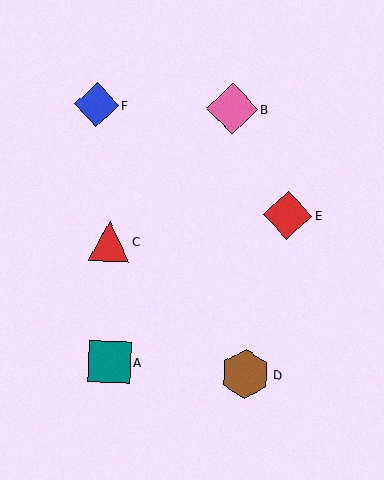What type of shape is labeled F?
Shape F is a blue diamond.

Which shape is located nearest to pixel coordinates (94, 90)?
The blue diamond (labeled F) at (96, 105) is nearest to that location.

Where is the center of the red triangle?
The center of the red triangle is at (109, 241).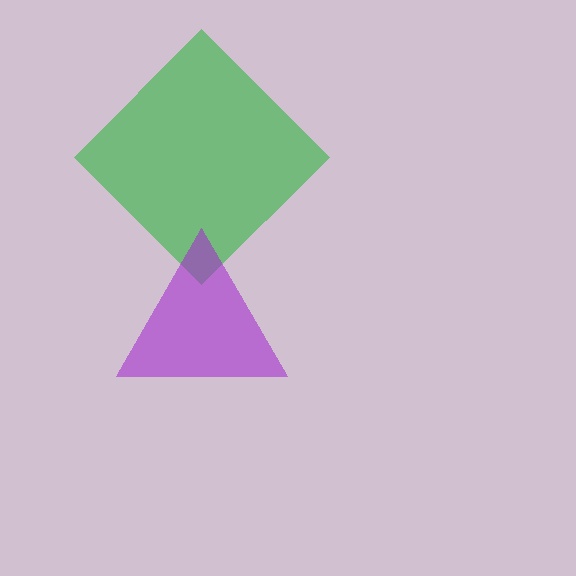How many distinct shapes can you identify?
There are 2 distinct shapes: a green diamond, a purple triangle.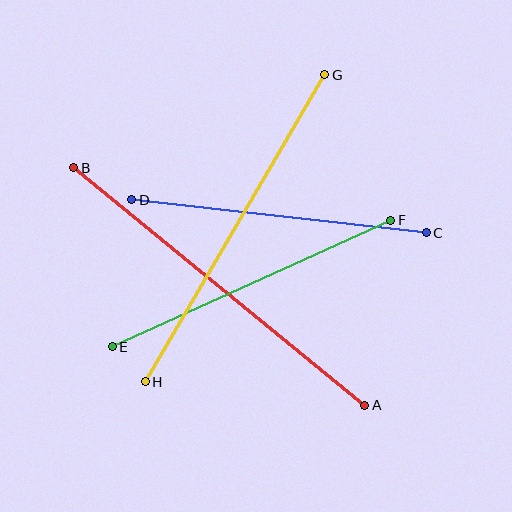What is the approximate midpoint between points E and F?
The midpoint is at approximately (251, 284) pixels.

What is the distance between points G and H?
The distance is approximately 356 pixels.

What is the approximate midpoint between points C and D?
The midpoint is at approximately (279, 216) pixels.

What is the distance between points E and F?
The distance is approximately 306 pixels.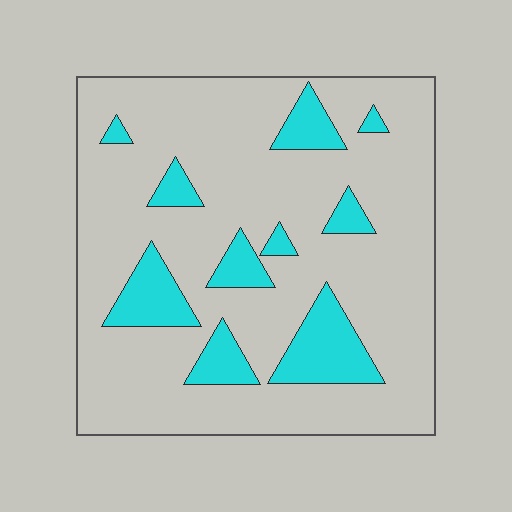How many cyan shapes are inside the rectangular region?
10.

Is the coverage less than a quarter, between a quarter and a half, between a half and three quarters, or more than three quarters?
Less than a quarter.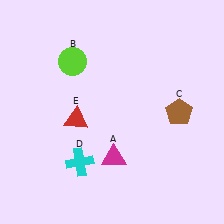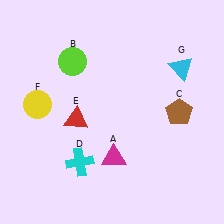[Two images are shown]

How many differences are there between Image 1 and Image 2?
There are 2 differences between the two images.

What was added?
A yellow circle (F), a cyan triangle (G) were added in Image 2.